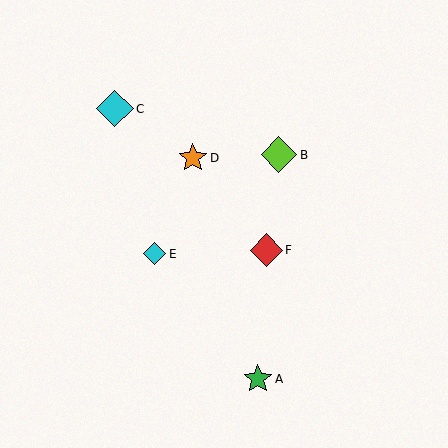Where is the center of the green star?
The center of the green star is at (258, 379).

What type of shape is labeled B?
Shape B is a lime diamond.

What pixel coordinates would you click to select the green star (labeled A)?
Click at (258, 379) to select the green star A.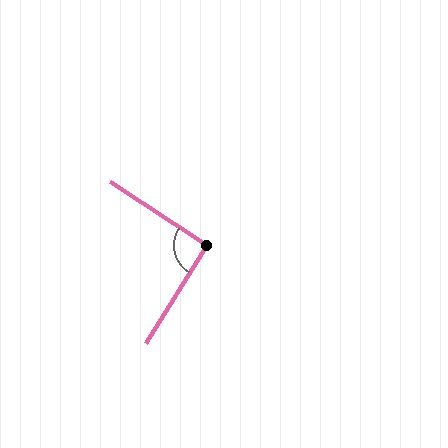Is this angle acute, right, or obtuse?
It is approximately a right angle.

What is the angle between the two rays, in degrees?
Approximately 92 degrees.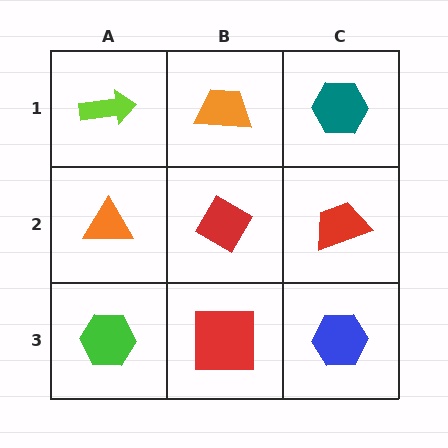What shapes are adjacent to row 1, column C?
A red trapezoid (row 2, column C), an orange trapezoid (row 1, column B).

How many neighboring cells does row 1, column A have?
2.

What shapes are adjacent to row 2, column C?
A teal hexagon (row 1, column C), a blue hexagon (row 3, column C), a red diamond (row 2, column B).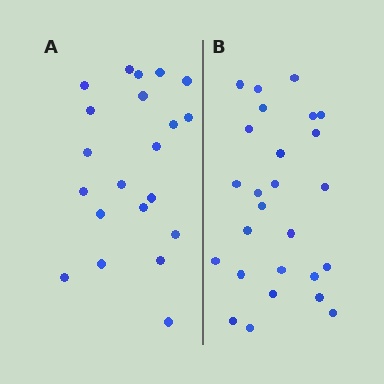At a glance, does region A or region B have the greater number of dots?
Region B (the right region) has more dots.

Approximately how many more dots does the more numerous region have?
Region B has about 5 more dots than region A.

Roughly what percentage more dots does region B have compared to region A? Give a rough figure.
About 25% more.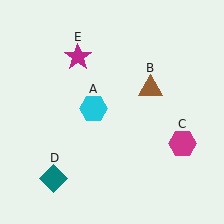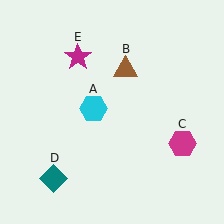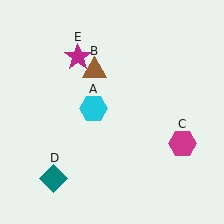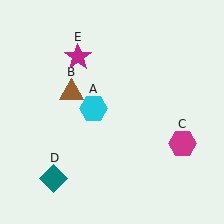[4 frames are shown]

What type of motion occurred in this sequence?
The brown triangle (object B) rotated counterclockwise around the center of the scene.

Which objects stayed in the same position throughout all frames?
Cyan hexagon (object A) and magenta hexagon (object C) and teal diamond (object D) and magenta star (object E) remained stationary.